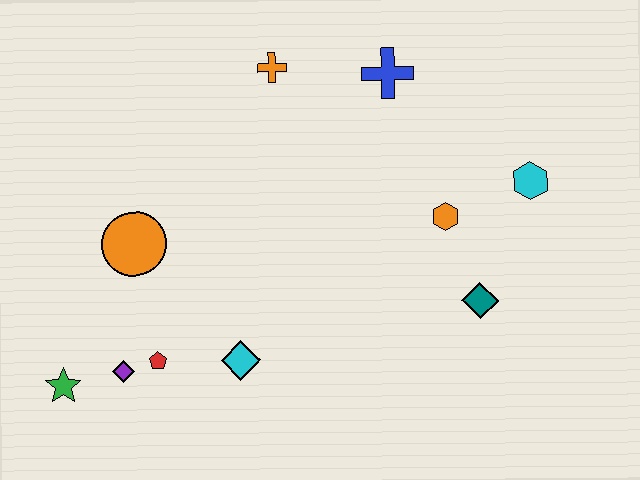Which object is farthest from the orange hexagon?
The green star is farthest from the orange hexagon.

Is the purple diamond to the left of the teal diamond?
Yes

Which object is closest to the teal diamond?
The orange hexagon is closest to the teal diamond.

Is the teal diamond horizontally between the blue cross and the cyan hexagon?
Yes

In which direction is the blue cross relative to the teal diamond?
The blue cross is above the teal diamond.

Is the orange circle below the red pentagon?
No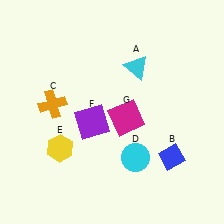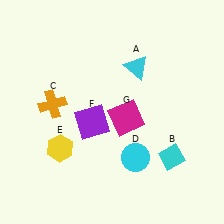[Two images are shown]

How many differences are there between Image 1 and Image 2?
There is 1 difference between the two images.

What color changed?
The diamond (B) changed from blue in Image 1 to cyan in Image 2.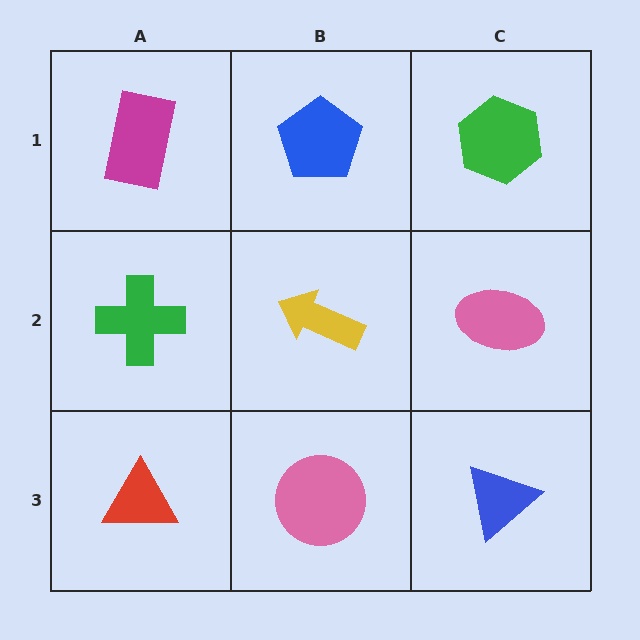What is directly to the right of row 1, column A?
A blue pentagon.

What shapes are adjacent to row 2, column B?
A blue pentagon (row 1, column B), a pink circle (row 3, column B), a green cross (row 2, column A), a pink ellipse (row 2, column C).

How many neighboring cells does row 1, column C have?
2.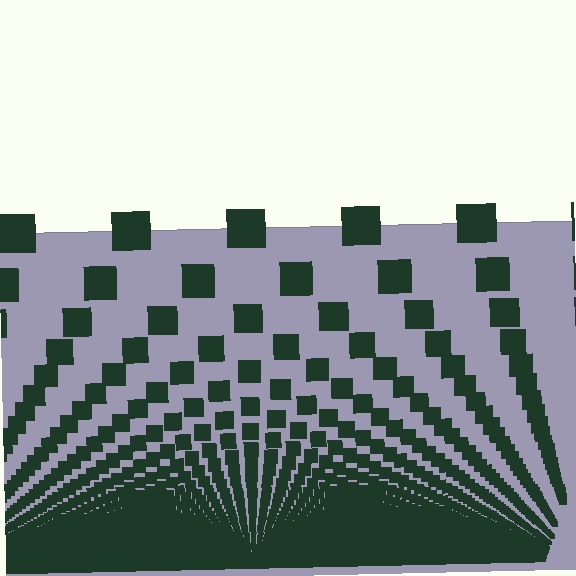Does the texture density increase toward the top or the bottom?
Density increases toward the bottom.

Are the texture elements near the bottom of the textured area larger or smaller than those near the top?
Smaller. The gradient is inverted — elements near the bottom are smaller and denser.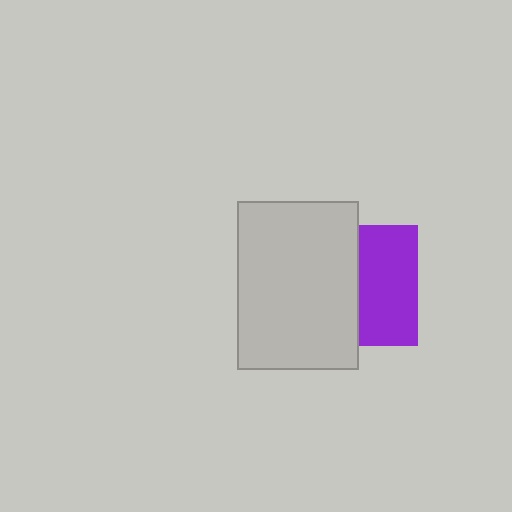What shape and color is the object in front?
The object in front is a light gray rectangle.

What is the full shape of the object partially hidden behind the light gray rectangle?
The partially hidden object is a purple square.